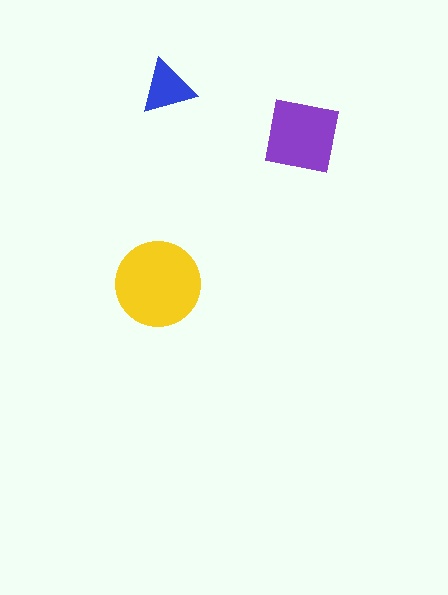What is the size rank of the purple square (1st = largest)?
2nd.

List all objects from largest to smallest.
The yellow circle, the purple square, the blue triangle.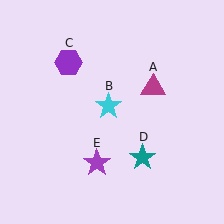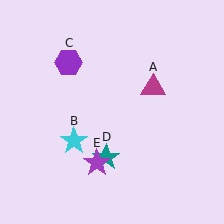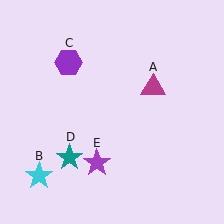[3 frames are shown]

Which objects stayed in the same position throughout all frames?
Magenta triangle (object A) and purple hexagon (object C) and purple star (object E) remained stationary.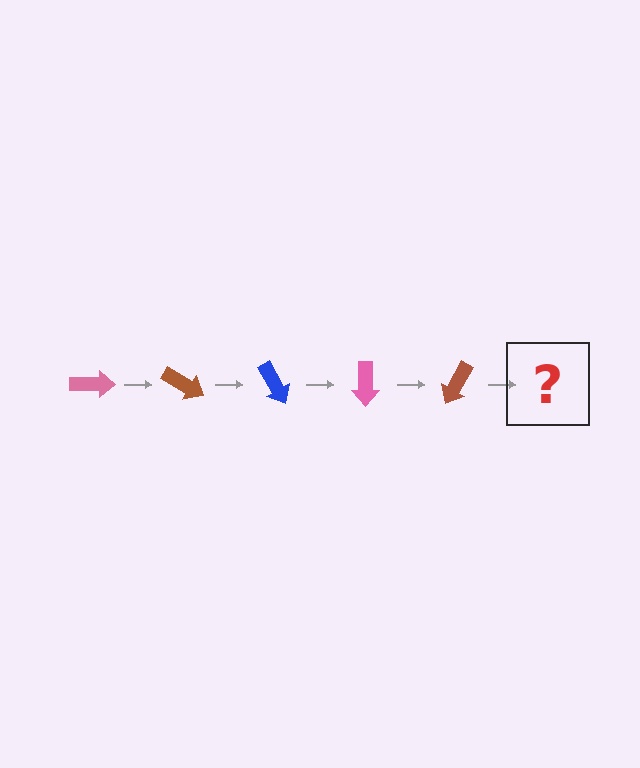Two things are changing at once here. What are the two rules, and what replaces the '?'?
The two rules are that it rotates 30 degrees each step and the color cycles through pink, brown, and blue. The '?' should be a blue arrow, rotated 150 degrees from the start.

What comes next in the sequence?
The next element should be a blue arrow, rotated 150 degrees from the start.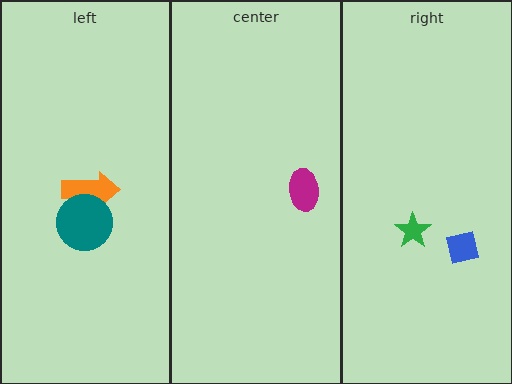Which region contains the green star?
The right region.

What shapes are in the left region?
The orange arrow, the teal circle.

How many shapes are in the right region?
2.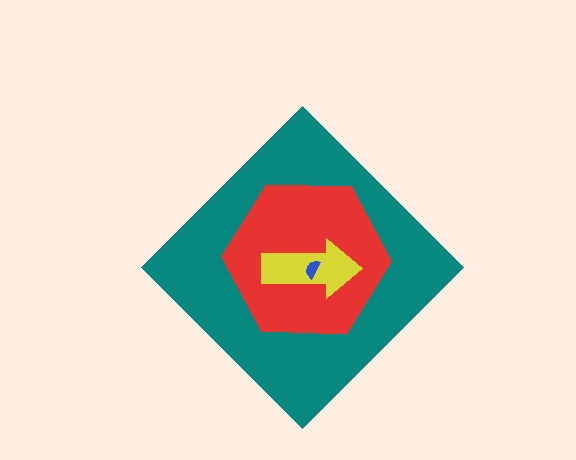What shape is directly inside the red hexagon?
The yellow arrow.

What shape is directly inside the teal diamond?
The red hexagon.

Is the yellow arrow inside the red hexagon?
Yes.